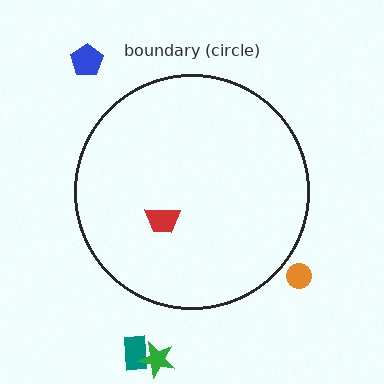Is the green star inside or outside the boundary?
Outside.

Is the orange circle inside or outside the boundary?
Outside.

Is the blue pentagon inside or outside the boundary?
Outside.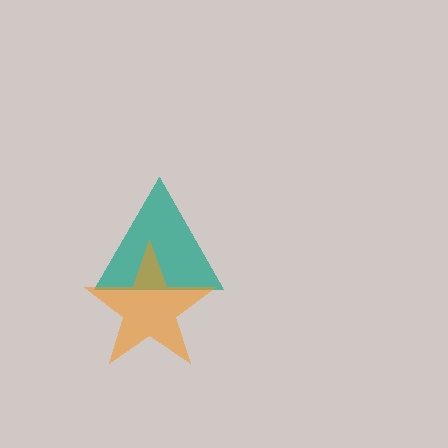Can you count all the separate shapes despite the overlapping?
Yes, there are 2 separate shapes.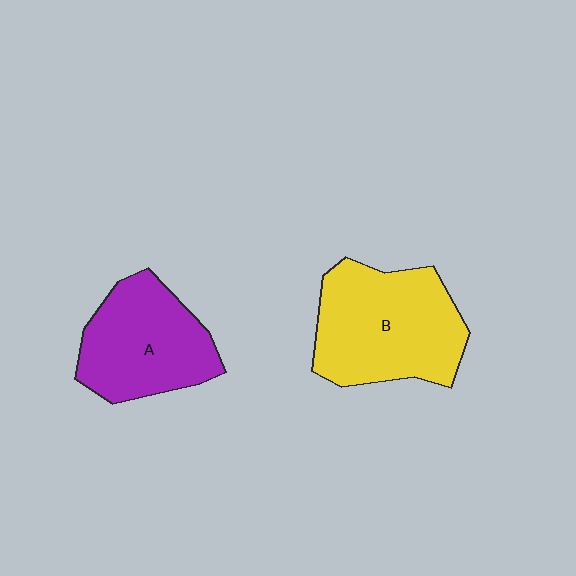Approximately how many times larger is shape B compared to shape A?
Approximately 1.2 times.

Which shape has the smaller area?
Shape A (purple).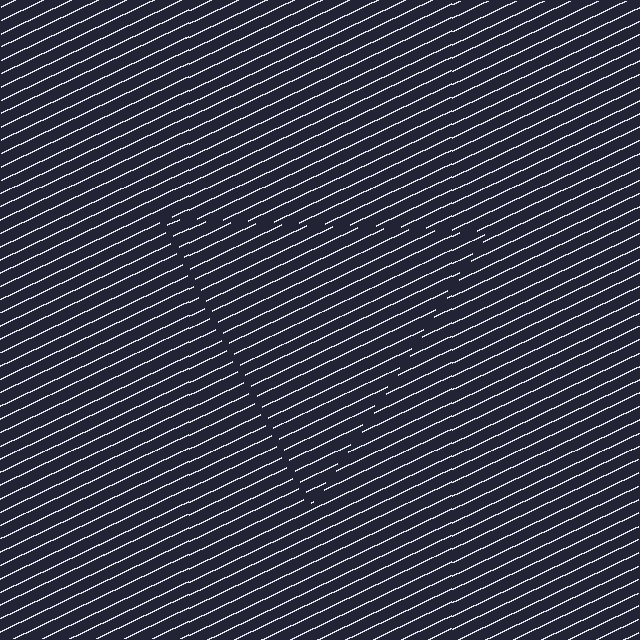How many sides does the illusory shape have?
3 sides — the line-ends trace a triangle.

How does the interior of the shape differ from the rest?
The interior of the shape contains the same grating, shifted by half a period — the contour is defined by the phase discontinuity where line-ends from the inner and outer gratings abut.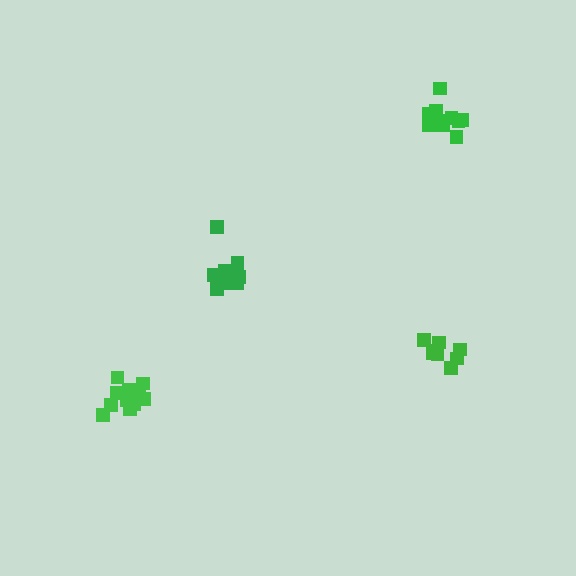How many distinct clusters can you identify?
There are 4 distinct clusters.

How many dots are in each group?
Group 1: 11 dots, Group 2: 12 dots, Group 3: 11 dots, Group 4: 8 dots (42 total).